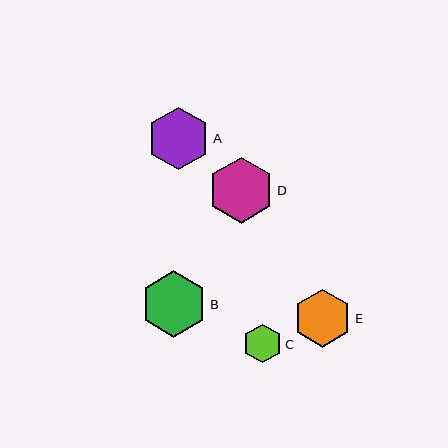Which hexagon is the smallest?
Hexagon C is the smallest with a size of approximately 39 pixels.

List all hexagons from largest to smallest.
From largest to smallest: B, D, A, E, C.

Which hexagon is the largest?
Hexagon B is the largest with a size of approximately 67 pixels.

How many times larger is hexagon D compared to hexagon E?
Hexagon D is approximately 1.1 times the size of hexagon E.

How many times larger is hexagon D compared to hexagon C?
Hexagon D is approximately 1.7 times the size of hexagon C.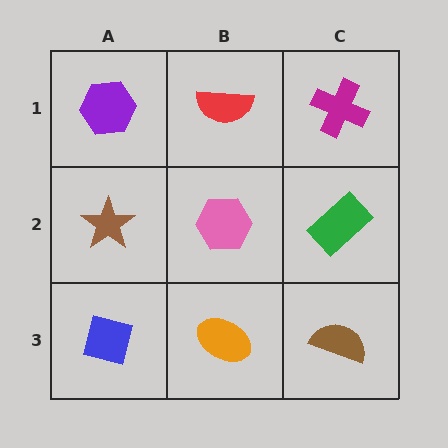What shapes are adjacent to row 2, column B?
A red semicircle (row 1, column B), an orange ellipse (row 3, column B), a brown star (row 2, column A), a green rectangle (row 2, column C).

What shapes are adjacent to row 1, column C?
A green rectangle (row 2, column C), a red semicircle (row 1, column B).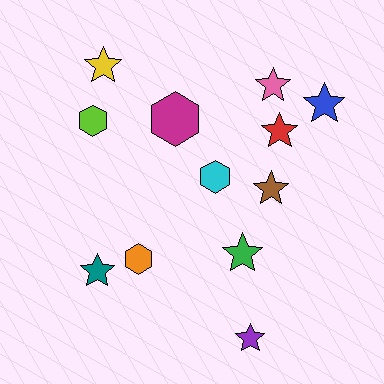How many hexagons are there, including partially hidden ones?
There are 4 hexagons.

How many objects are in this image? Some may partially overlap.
There are 12 objects.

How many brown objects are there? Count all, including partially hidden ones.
There is 1 brown object.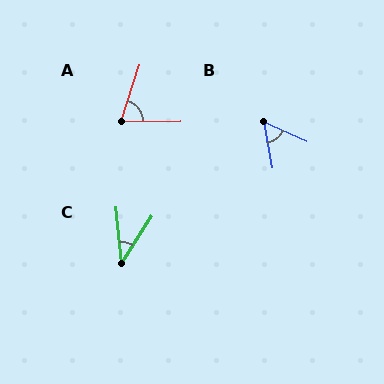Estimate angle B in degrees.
Approximately 56 degrees.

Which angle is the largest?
A, at approximately 71 degrees.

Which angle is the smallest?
C, at approximately 39 degrees.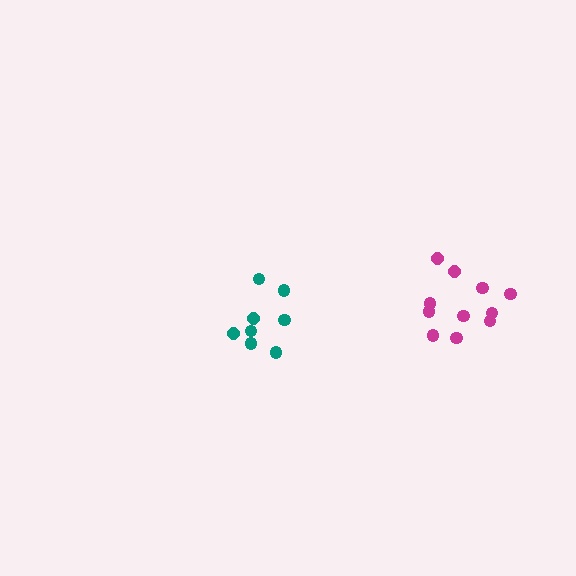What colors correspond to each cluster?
The clusters are colored: magenta, teal.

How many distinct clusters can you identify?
There are 2 distinct clusters.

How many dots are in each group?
Group 1: 11 dots, Group 2: 8 dots (19 total).